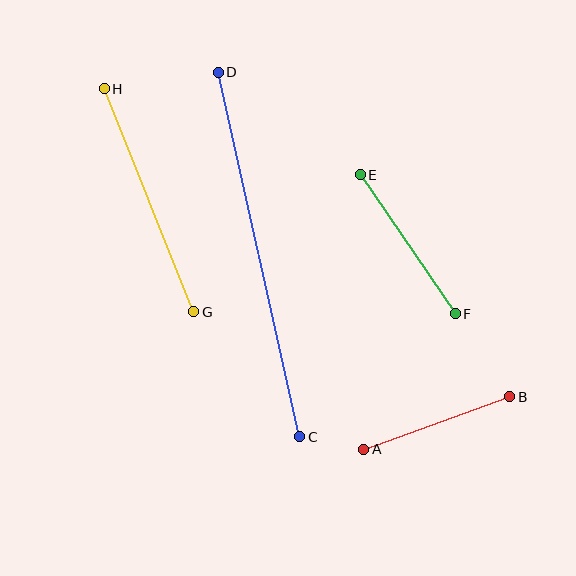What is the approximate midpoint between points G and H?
The midpoint is at approximately (149, 200) pixels.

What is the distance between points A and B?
The distance is approximately 155 pixels.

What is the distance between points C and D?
The distance is approximately 373 pixels.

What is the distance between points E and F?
The distance is approximately 168 pixels.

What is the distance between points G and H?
The distance is approximately 240 pixels.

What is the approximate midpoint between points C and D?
The midpoint is at approximately (259, 255) pixels.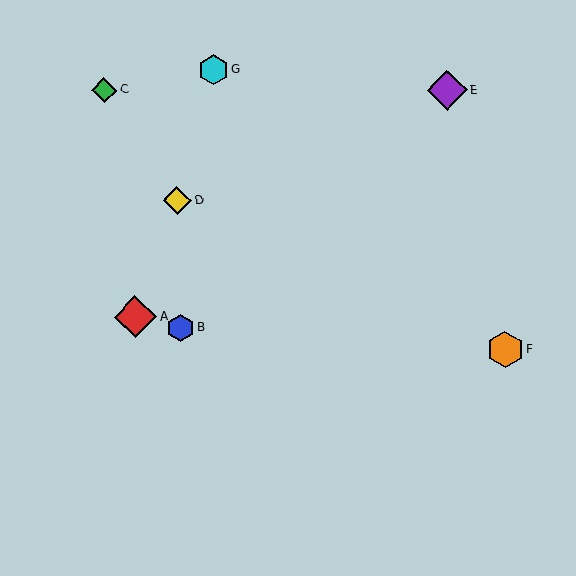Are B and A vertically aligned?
No, B is at x≈180 and A is at x≈135.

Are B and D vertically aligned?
Yes, both are at x≈180.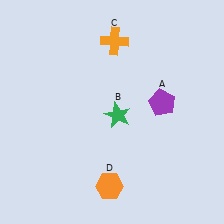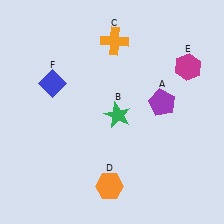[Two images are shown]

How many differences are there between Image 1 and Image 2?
There are 2 differences between the two images.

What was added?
A magenta hexagon (E), a blue diamond (F) were added in Image 2.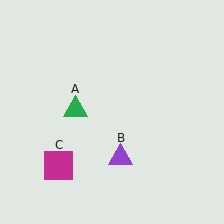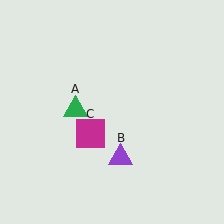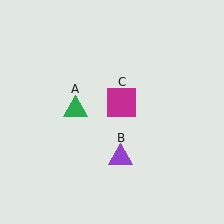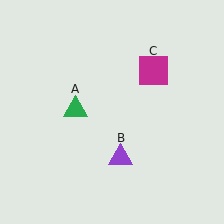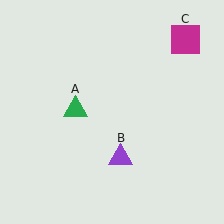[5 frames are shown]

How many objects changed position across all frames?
1 object changed position: magenta square (object C).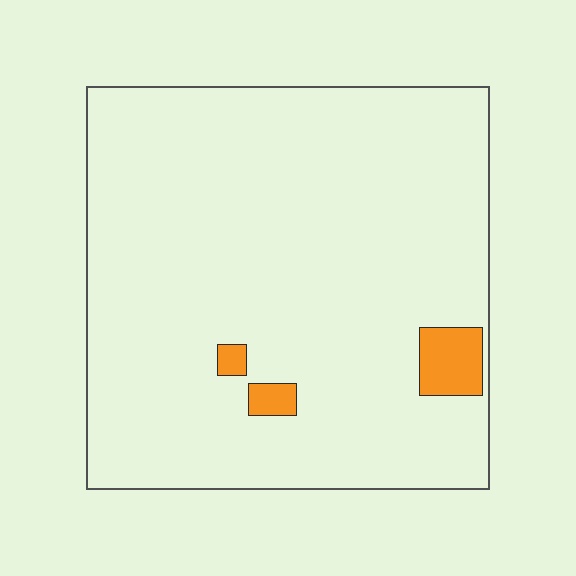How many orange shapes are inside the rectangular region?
3.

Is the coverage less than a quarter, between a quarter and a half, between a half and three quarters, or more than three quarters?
Less than a quarter.